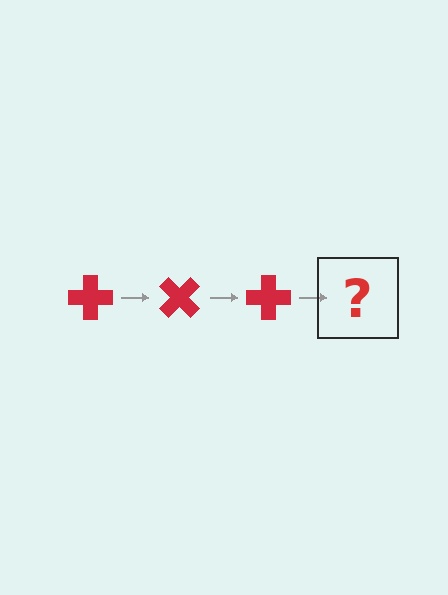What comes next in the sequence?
The next element should be a red cross rotated 135 degrees.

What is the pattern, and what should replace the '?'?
The pattern is that the cross rotates 45 degrees each step. The '?' should be a red cross rotated 135 degrees.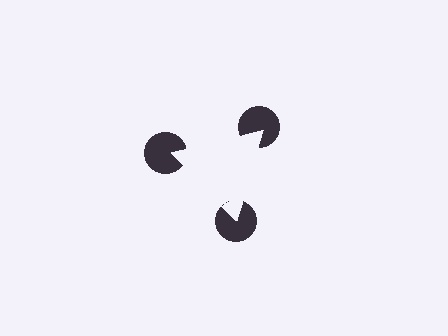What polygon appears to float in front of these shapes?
An illusory triangle — its edges are inferred from the aligned wedge cuts in the pac-man discs, not physically drawn.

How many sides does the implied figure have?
3 sides.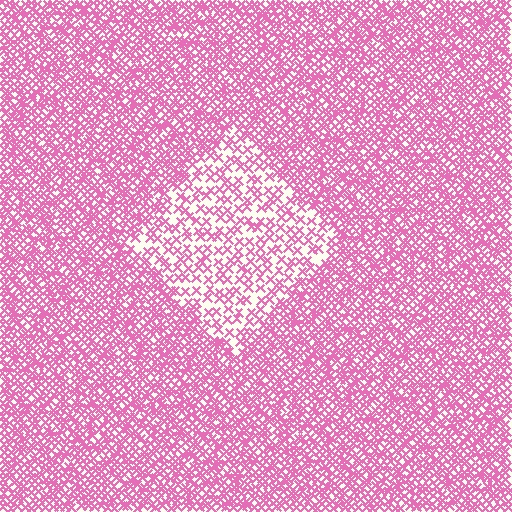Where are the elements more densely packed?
The elements are more densely packed outside the diamond boundary.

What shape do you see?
I see a diamond.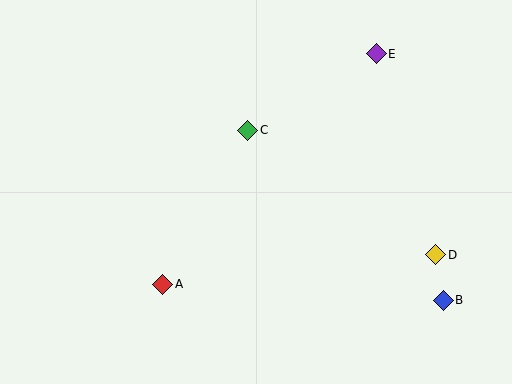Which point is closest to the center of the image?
Point C at (248, 130) is closest to the center.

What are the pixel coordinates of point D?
Point D is at (436, 255).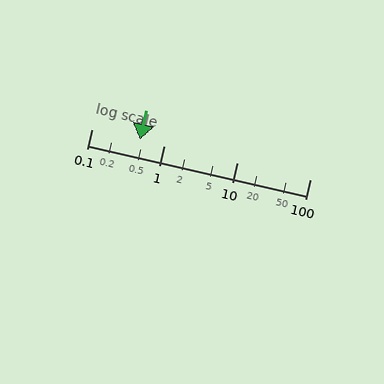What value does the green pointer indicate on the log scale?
The pointer indicates approximately 0.46.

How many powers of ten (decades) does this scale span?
The scale spans 3 decades, from 0.1 to 100.